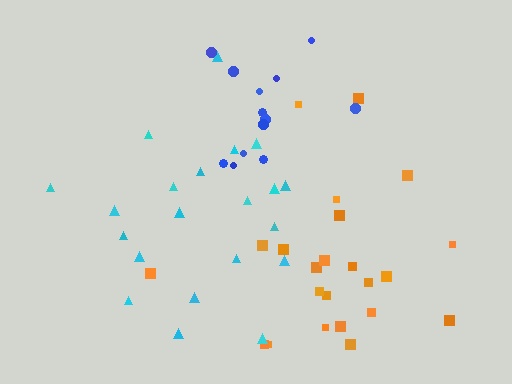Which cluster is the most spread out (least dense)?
Orange.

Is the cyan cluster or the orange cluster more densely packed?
Cyan.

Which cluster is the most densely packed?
Blue.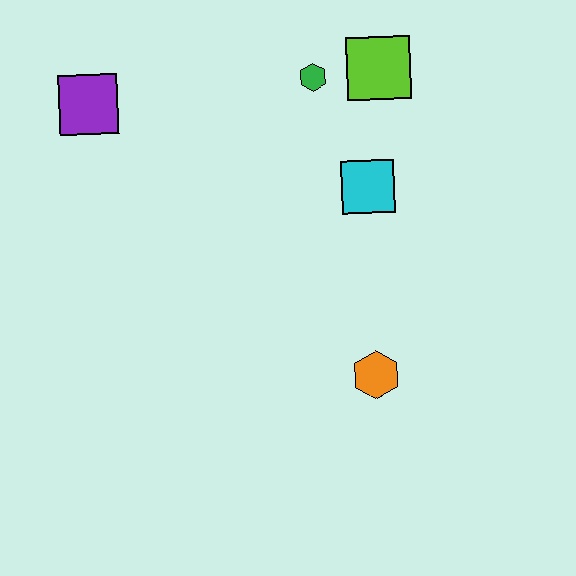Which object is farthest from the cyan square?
The purple square is farthest from the cyan square.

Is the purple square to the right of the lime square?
No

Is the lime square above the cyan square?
Yes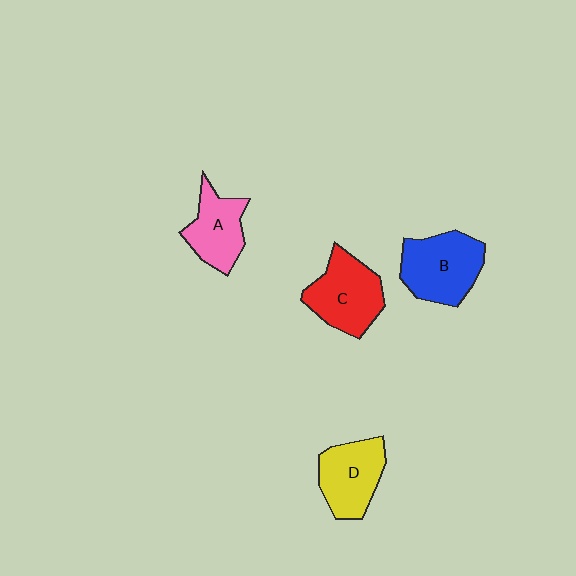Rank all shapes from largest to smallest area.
From largest to smallest: B (blue), C (red), D (yellow), A (pink).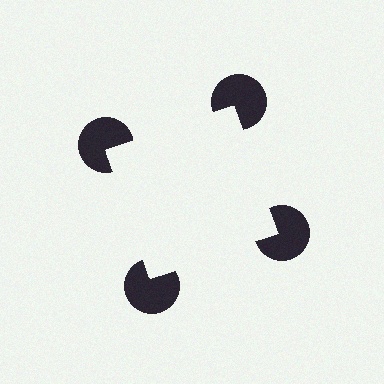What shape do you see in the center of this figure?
An illusory square — its edges are inferred from the aligned wedge cuts in the pac-man discs, not physically drawn.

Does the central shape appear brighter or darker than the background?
It typically appears slightly brighter than the background, even though no actual brightness change is drawn.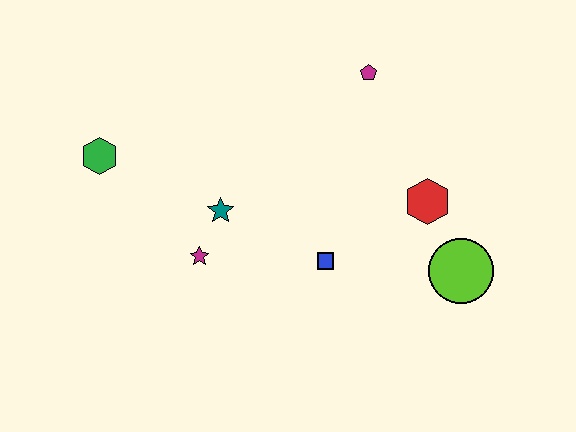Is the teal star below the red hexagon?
Yes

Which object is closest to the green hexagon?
The teal star is closest to the green hexagon.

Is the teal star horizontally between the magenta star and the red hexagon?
Yes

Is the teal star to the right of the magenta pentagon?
No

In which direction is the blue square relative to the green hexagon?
The blue square is to the right of the green hexagon.